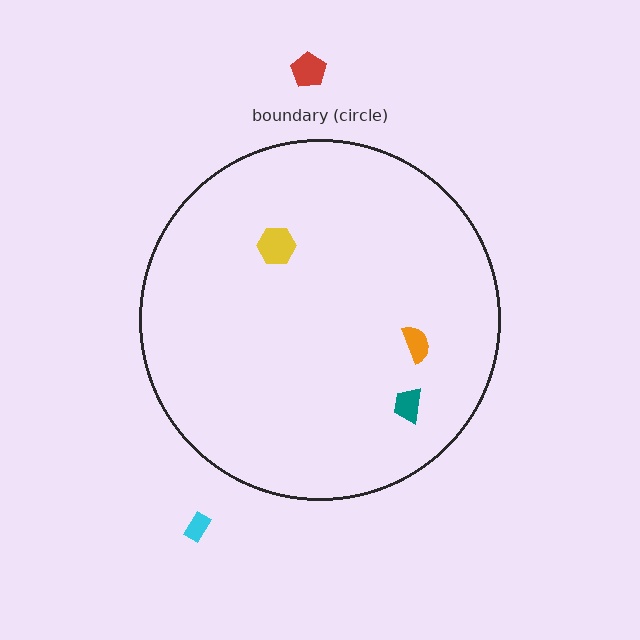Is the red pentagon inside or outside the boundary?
Outside.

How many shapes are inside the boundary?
3 inside, 2 outside.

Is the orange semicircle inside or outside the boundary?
Inside.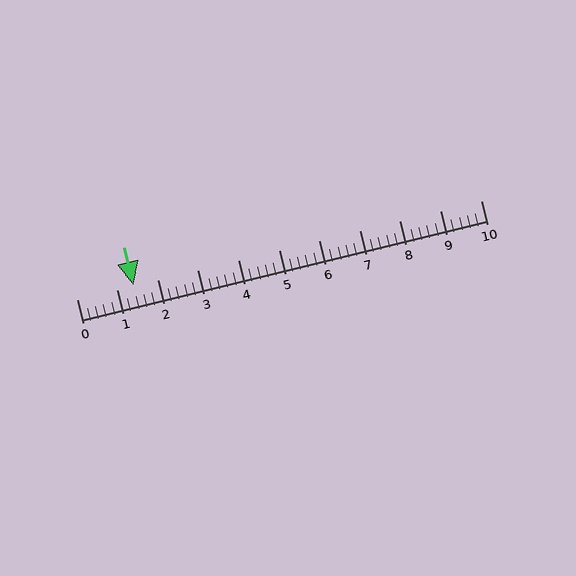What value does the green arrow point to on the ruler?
The green arrow points to approximately 1.4.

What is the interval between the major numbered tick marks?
The major tick marks are spaced 1 units apart.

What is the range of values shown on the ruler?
The ruler shows values from 0 to 10.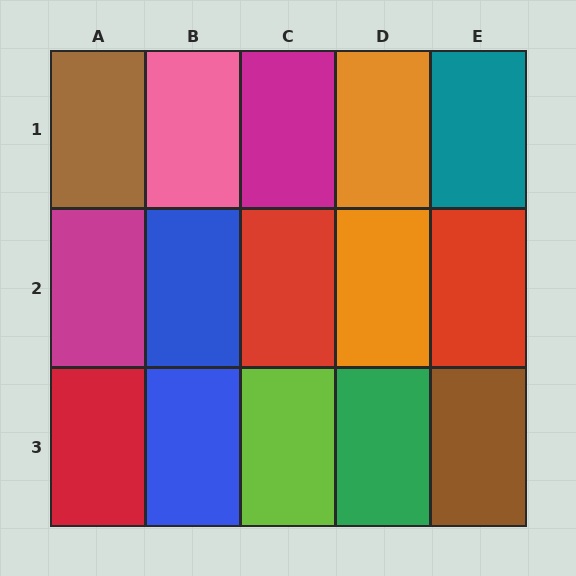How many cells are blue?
2 cells are blue.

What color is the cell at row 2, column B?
Blue.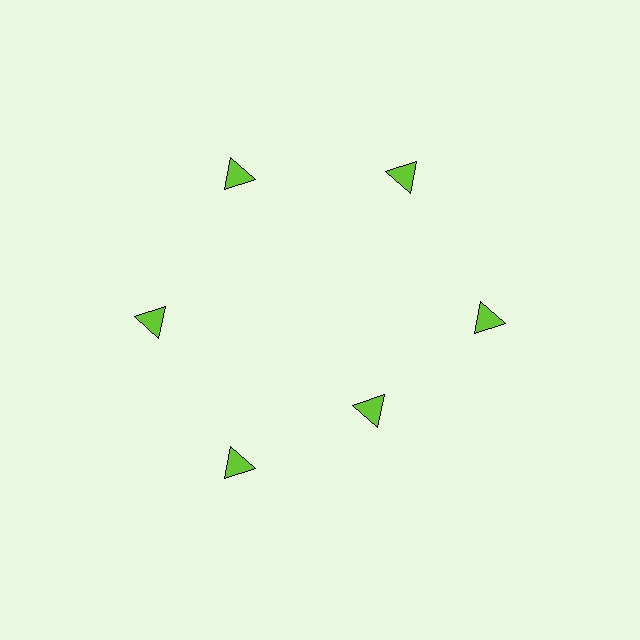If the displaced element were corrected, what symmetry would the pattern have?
It would have 6-fold rotational symmetry — the pattern would map onto itself every 60 degrees.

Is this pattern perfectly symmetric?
No. The 6 lime triangles are arranged in a ring, but one element near the 5 o'clock position is pulled inward toward the center, breaking the 6-fold rotational symmetry.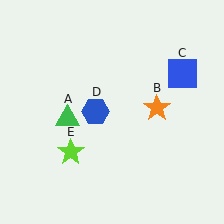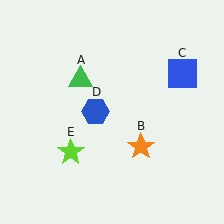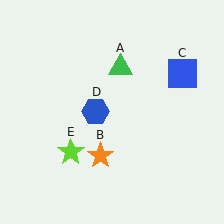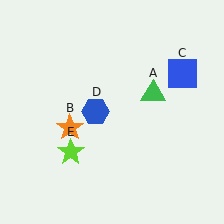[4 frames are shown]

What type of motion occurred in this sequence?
The green triangle (object A), orange star (object B) rotated clockwise around the center of the scene.